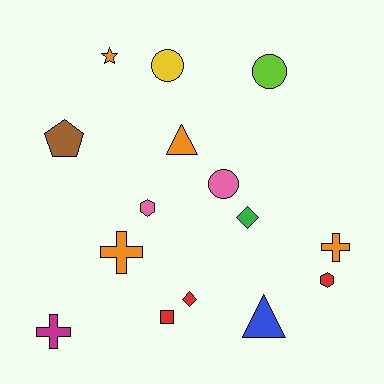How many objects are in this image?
There are 15 objects.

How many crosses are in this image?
There are 3 crosses.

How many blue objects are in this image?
There is 1 blue object.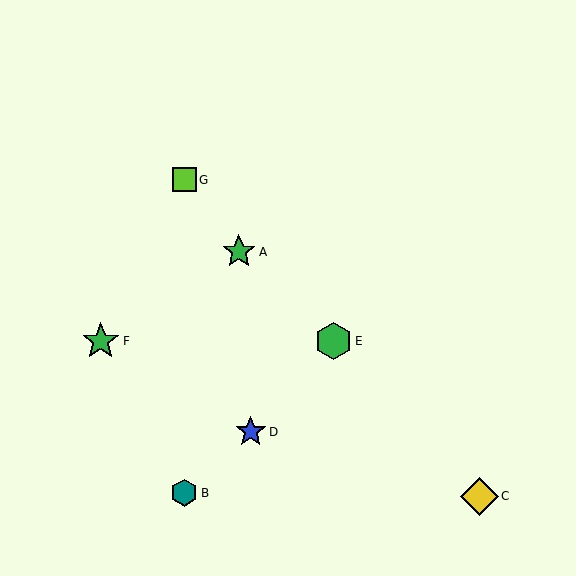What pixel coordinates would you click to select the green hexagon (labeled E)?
Click at (333, 341) to select the green hexagon E.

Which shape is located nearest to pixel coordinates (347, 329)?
The green hexagon (labeled E) at (333, 341) is nearest to that location.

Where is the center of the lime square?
The center of the lime square is at (184, 180).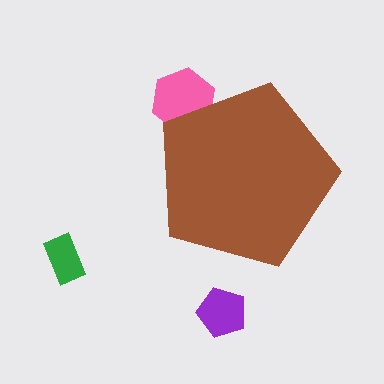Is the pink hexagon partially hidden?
Yes, the pink hexagon is partially hidden behind the brown pentagon.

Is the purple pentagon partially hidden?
No, the purple pentagon is fully visible.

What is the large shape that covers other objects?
A brown pentagon.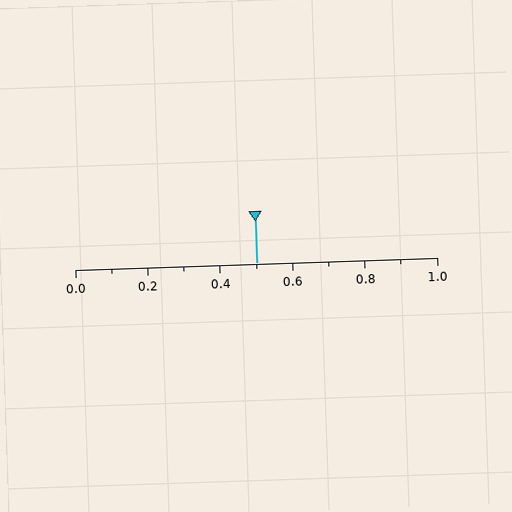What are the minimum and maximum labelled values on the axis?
The axis runs from 0.0 to 1.0.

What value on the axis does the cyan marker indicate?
The marker indicates approximately 0.5.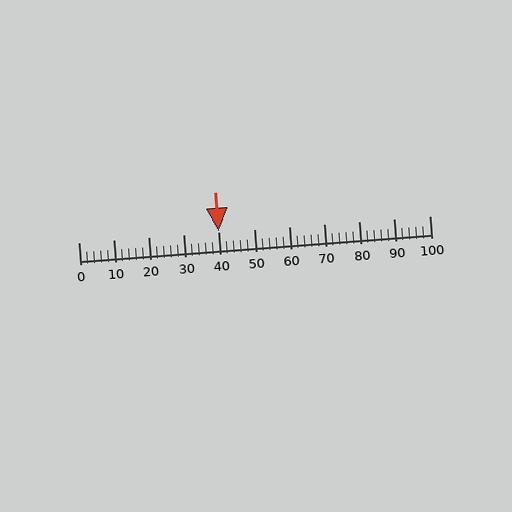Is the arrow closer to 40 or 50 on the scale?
The arrow is closer to 40.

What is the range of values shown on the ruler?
The ruler shows values from 0 to 100.